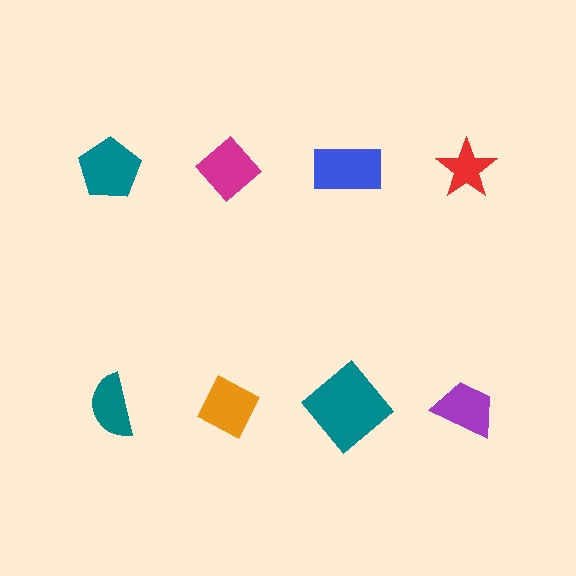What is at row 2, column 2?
An orange diamond.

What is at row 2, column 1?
A teal semicircle.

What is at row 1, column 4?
A red star.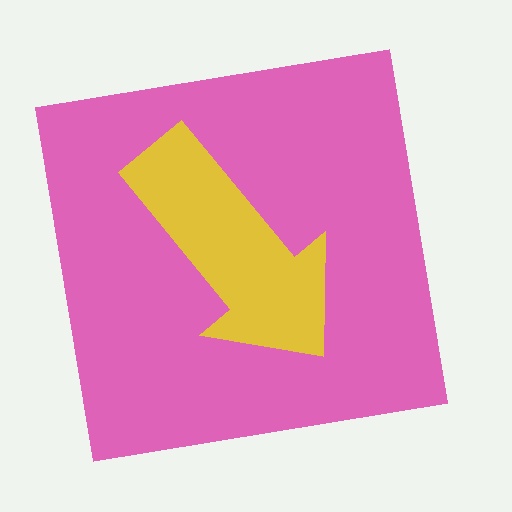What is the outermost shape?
The pink square.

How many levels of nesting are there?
2.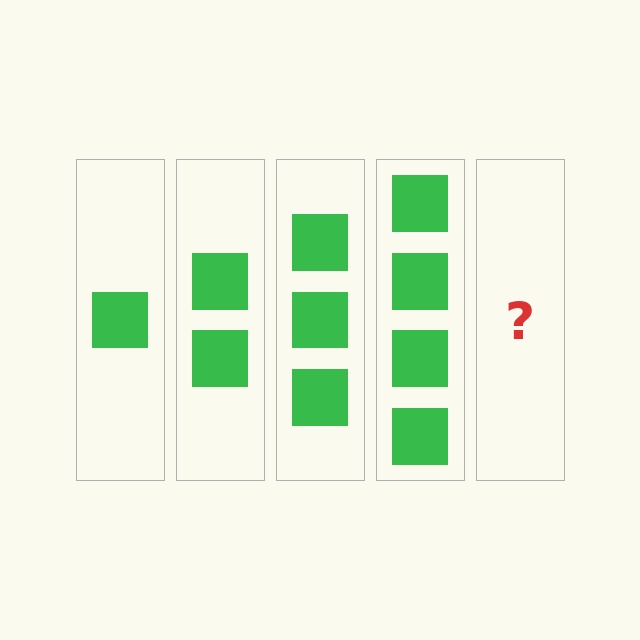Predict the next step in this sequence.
The next step is 5 squares.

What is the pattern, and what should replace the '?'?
The pattern is that each step adds one more square. The '?' should be 5 squares.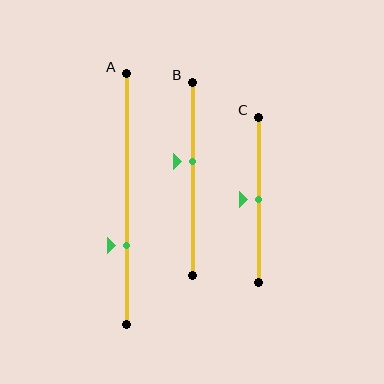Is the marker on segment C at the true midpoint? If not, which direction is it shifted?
Yes, the marker on segment C is at the true midpoint.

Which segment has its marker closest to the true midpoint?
Segment C has its marker closest to the true midpoint.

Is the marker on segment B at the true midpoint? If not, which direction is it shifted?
No, the marker on segment B is shifted upward by about 9% of the segment length.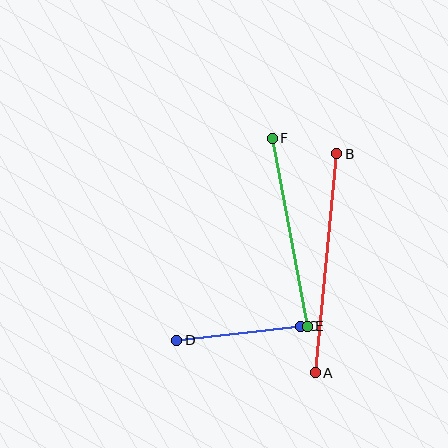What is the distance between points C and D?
The distance is approximately 124 pixels.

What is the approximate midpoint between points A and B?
The midpoint is at approximately (326, 263) pixels.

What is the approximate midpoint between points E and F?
The midpoint is at approximately (290, 232) pixels.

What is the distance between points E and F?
The distance is approximately 192 pixels.